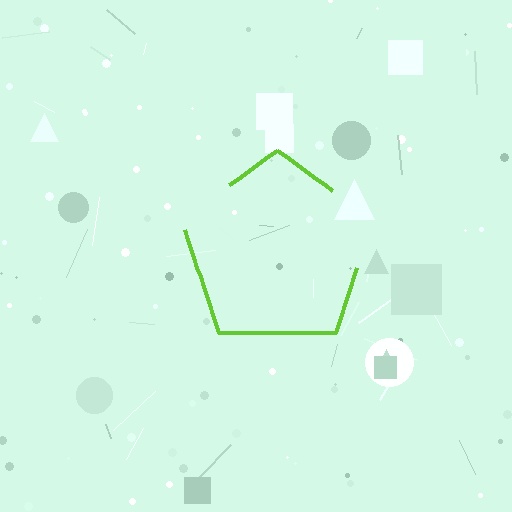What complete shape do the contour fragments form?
The contour fragments form a pentagon.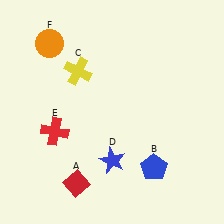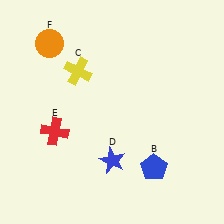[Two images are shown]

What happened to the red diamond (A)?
The red diamond (A) was removed in Image 2. It was in the bottom-left area of Image 1.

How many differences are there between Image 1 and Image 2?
There is 1 difference between the two images.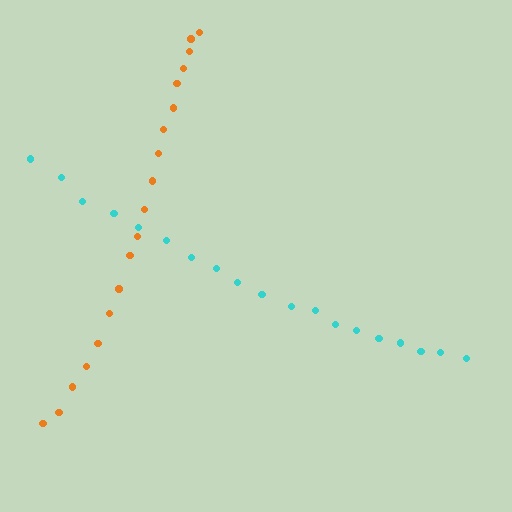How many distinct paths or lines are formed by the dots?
There are 2 distinct paths.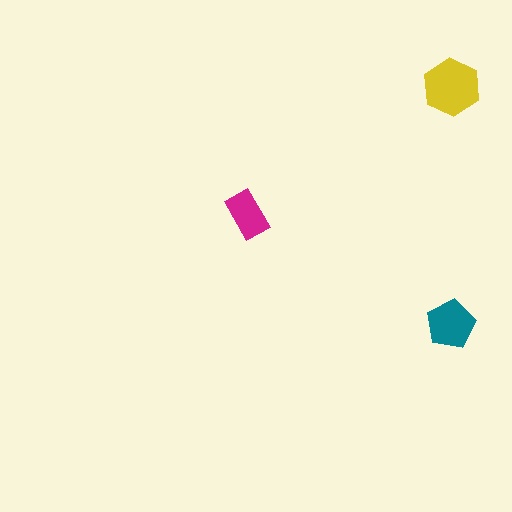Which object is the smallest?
The magenta rectangle.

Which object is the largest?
The yellow hexagon.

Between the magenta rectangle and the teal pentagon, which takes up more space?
The teal pentagon.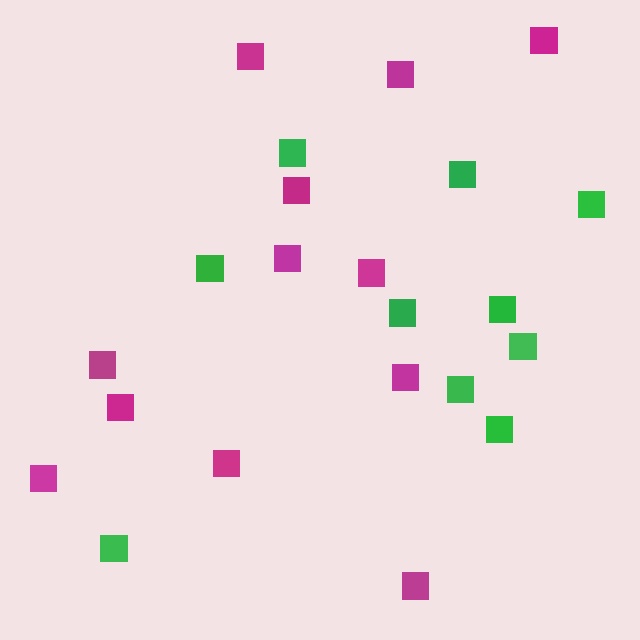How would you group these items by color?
There are 2 groups: one group of magenta squares (12) and one group of green squares (10).